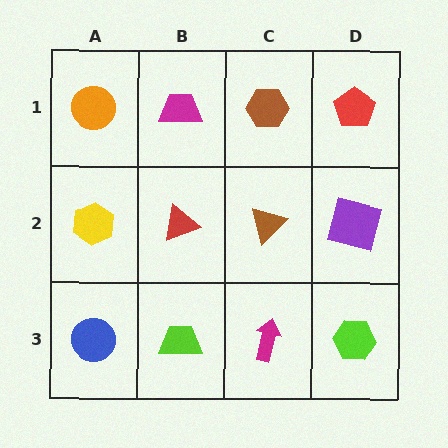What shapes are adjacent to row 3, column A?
A yellow hexagon (row 2, column A), a lime trapezoid (row 3, column B).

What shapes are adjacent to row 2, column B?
A magenta trapezoid (row 1, column B), a lime trapezoid (row 3, column B), a yellow hexagon (row 2, column A), a brown triangle (row 2, column C).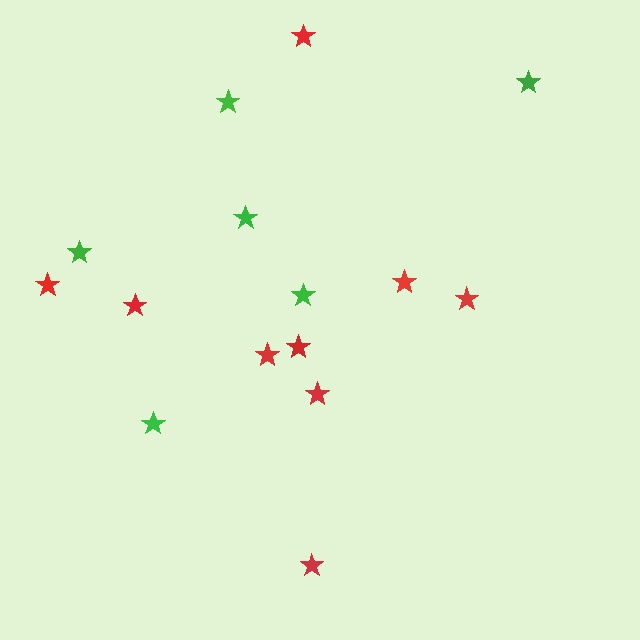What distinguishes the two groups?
There are 2 groups: one group of green stars (6) and one group of red stars (9).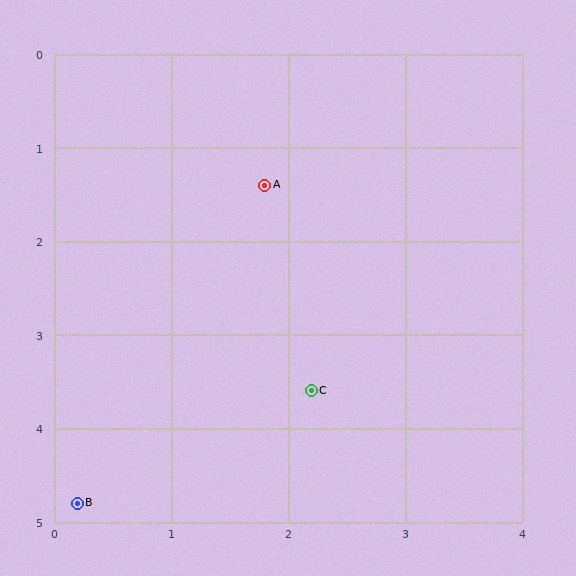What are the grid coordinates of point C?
Point C is at approximately (2.2, 3.6).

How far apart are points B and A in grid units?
Points B and A are about 3.8 grid units apart.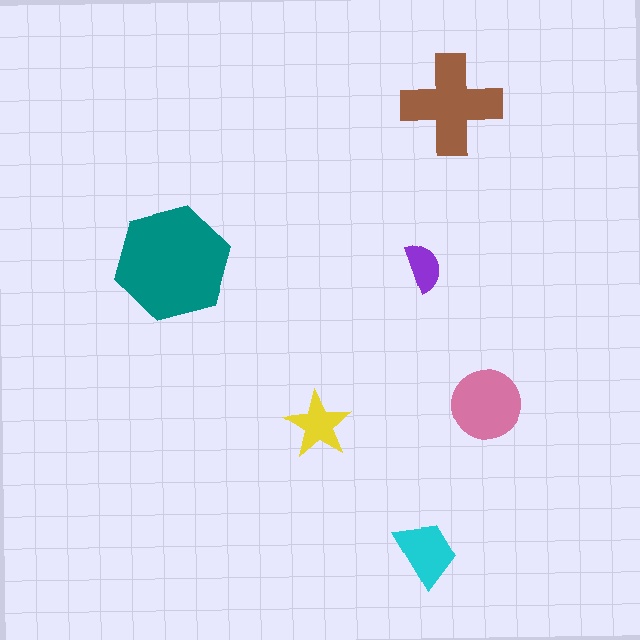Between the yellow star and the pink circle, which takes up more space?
The pink circle.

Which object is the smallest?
The purple semicircle.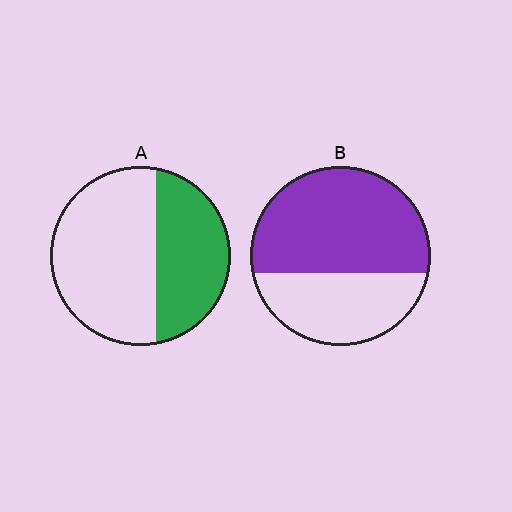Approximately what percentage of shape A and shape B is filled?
A is approximately 40% and B is approximately 60%.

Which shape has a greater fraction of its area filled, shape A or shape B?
Shape B.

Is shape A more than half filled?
No.